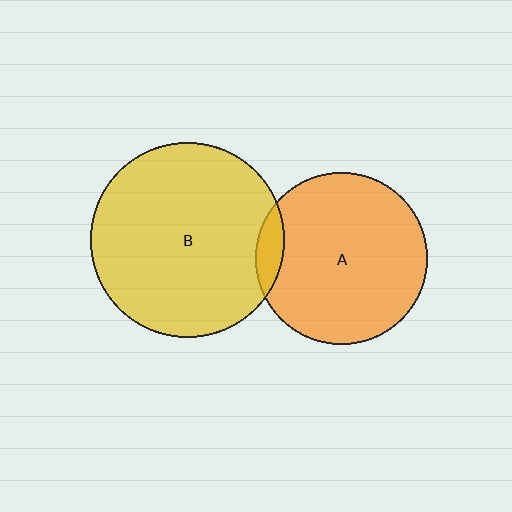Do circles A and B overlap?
Yes.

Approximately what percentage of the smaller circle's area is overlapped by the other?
Approximately 10%.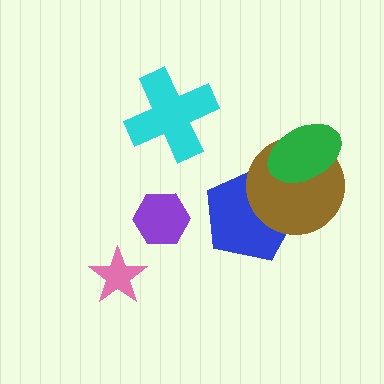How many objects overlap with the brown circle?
2 objects overlap with the brown circle.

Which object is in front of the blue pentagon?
The brown circle is in front of the blue pentagon.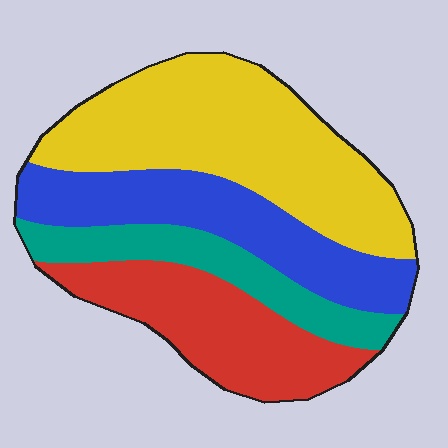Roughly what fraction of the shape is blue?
Blue takes up less than a quarter of the shape.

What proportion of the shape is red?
Red covers 23% of the shape.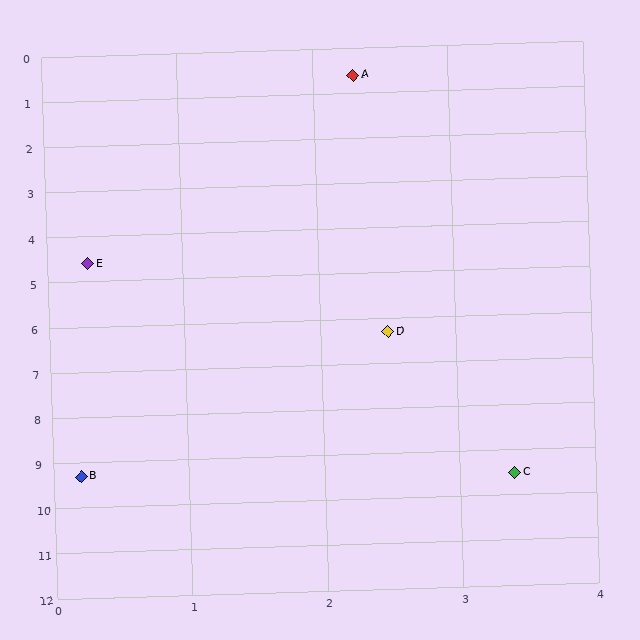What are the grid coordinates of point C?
Point C is at approximately (3.4, 9.5).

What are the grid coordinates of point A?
Point A is at approximately (2.3, 0.6).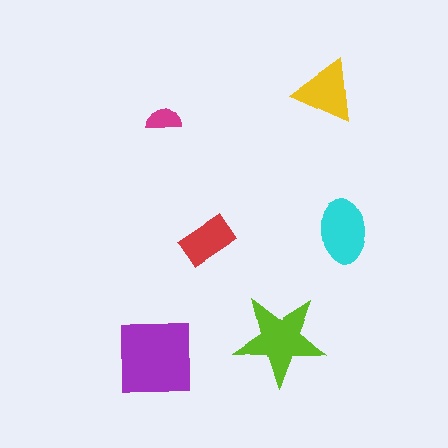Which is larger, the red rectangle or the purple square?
The purple square.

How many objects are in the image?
There are 6 objects in the image.